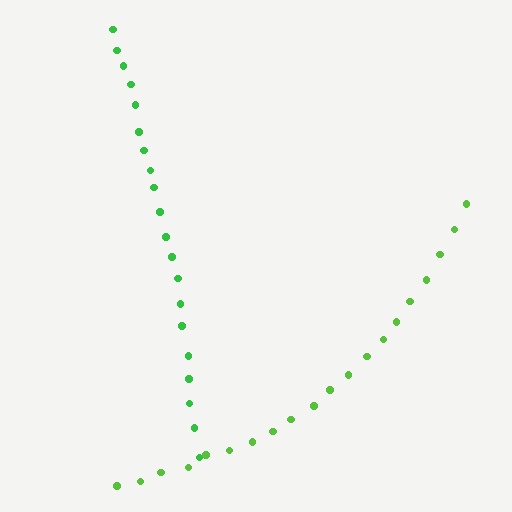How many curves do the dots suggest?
There are 2 distinct paths.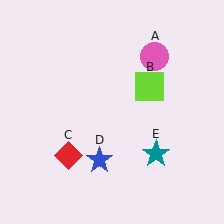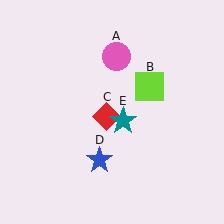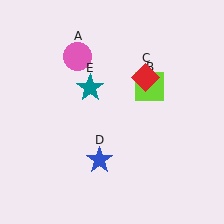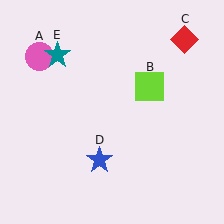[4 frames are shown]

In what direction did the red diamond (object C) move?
The red diamond (object C) moved up and to the right.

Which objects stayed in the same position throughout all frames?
Lime square (object B) and blue star (object D) remained stationary.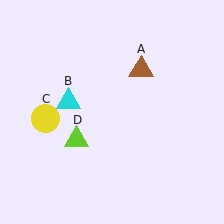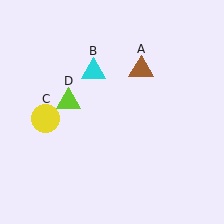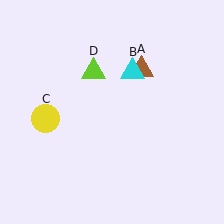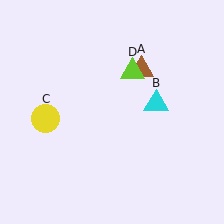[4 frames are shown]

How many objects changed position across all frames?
2 objects changed position: cyan triangle (object B), lime triangle (object D).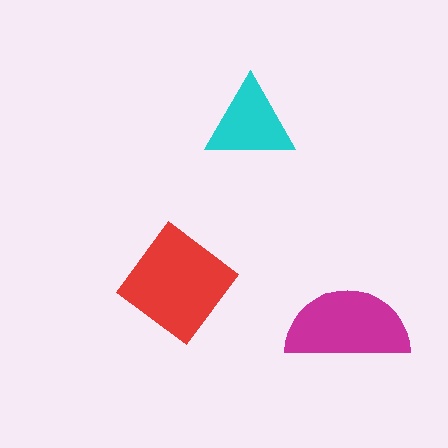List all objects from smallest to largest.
The cyan triangle, the magenta semicircle, the red diamond.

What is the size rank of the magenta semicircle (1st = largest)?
2nd.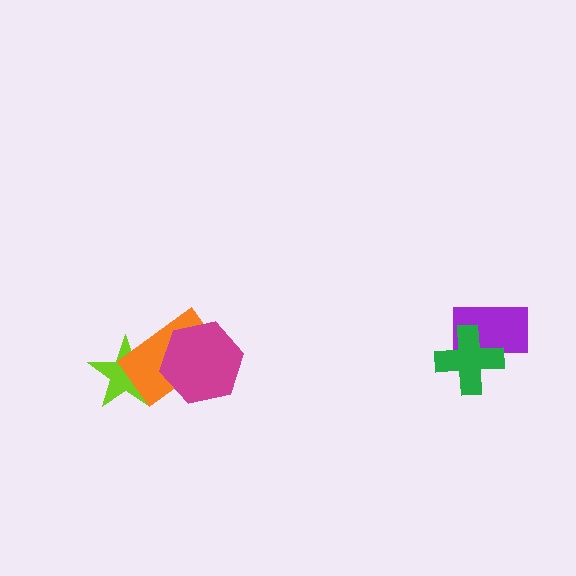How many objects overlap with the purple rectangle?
1 object overlaps with the purple rectangle.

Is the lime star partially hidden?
Yes, it is partially covered by another shape.